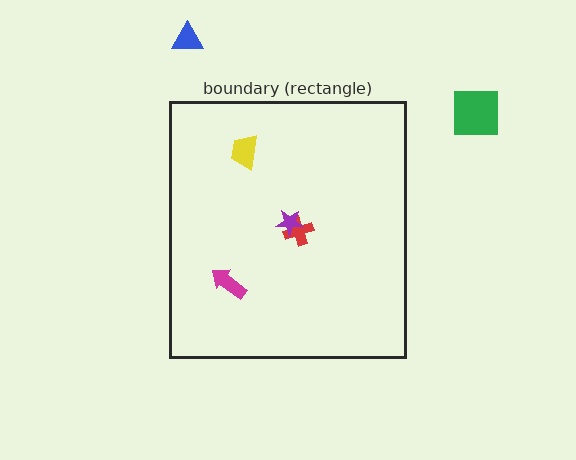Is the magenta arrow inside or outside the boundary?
Inside.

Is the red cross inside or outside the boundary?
Inside.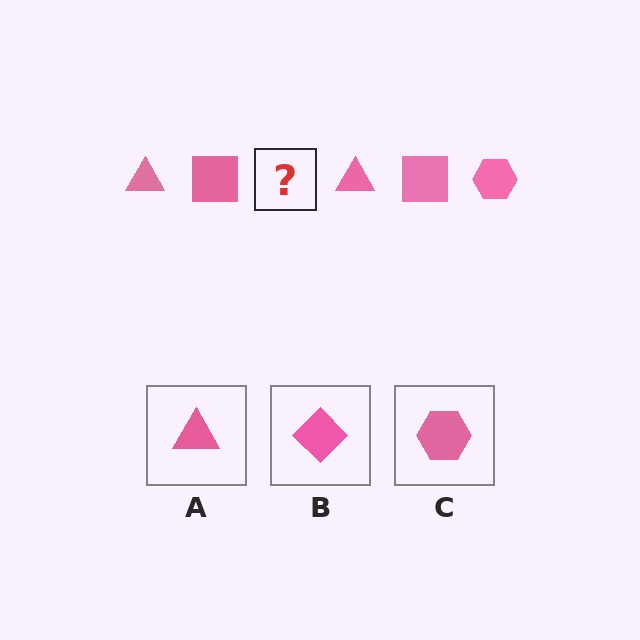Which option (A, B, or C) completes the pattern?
C.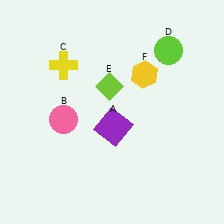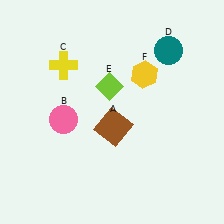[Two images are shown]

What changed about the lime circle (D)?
In Image 1, D is lime. In Image 2, it changed to teal.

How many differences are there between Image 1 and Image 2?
There are 2 differences between the two images.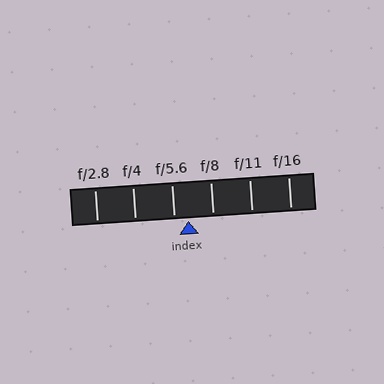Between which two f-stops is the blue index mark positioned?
The index mark is between f/5.6 and f/8.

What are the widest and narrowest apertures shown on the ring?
The widest aperture shown is f/2.8 and the narrowest is f/16.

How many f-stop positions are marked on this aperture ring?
There are 6 f-stop positions marked.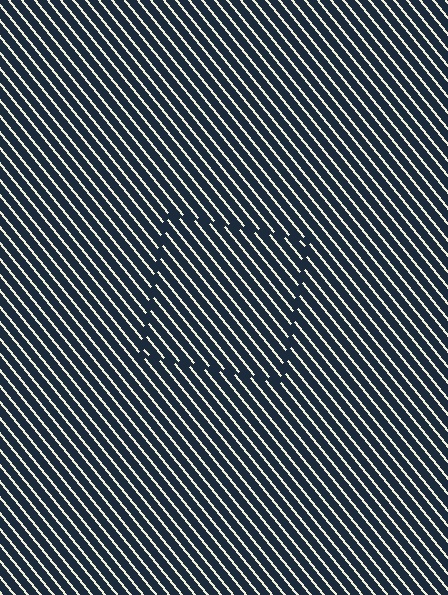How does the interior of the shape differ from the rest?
The interior of the shape contains the same grating, shifted by half a period — the contour is defined by the phase discontinuity where line-ends from the inner and outer gratings abut.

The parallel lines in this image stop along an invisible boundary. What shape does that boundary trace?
An illusory square. The interior of the shape contains the same grating, shifted by half a period — the contour is defined by the phase discontinuity where line-ends from the inner and outer gratings abut.